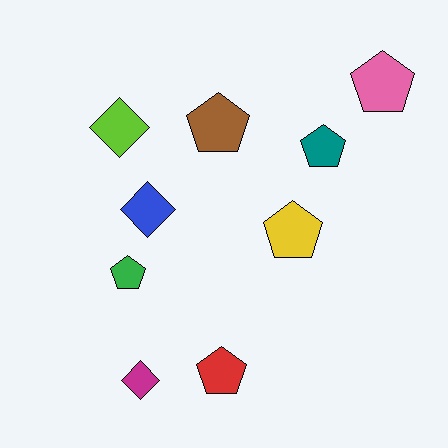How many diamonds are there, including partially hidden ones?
There are 3 diamonds.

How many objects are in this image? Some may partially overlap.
There are 9 objects.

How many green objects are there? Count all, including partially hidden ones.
There is 1 green object.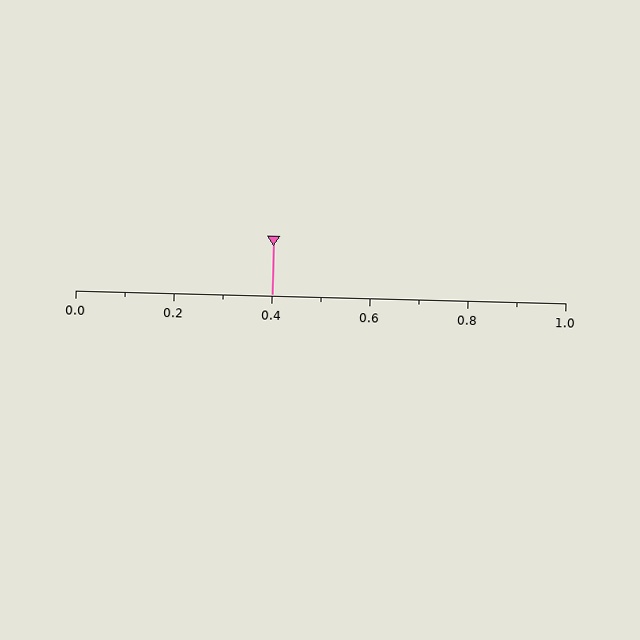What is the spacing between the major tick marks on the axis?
The major ticks are spaced 0.2 apart.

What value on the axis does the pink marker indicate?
The marker indicates approximately 0.4.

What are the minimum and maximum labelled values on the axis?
The axis runs from 0.0 to 1.0.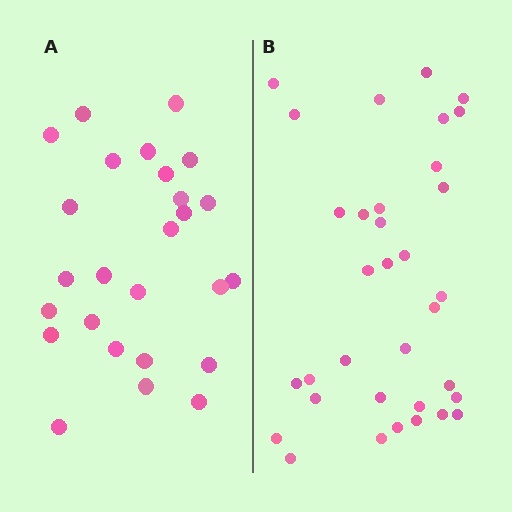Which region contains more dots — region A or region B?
Region B (the right region) has more dots.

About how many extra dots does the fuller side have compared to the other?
Region B has roughly 8 or so more dots than region A.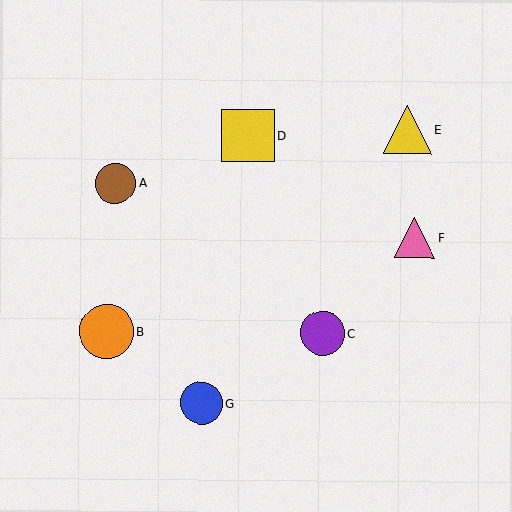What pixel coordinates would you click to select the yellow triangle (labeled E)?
Click at (407, 130) to select the yellow triangle E.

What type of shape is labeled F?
Shape F is a pink triangle.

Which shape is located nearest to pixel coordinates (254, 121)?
The yellow square (labeled D) at (248, 136) is nearest to that location.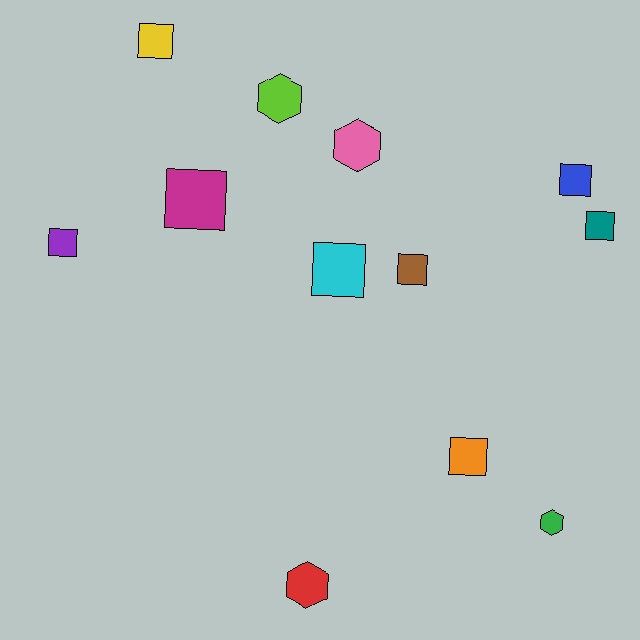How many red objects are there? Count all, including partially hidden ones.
There is 1 red object.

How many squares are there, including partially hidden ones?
There are 8 squares.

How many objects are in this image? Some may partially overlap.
There are 12 objects.